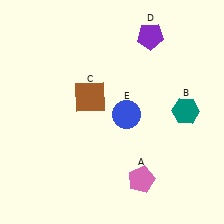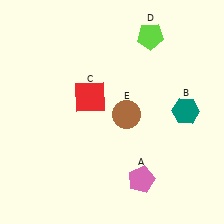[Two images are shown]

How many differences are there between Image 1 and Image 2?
There are 3 differences between the two images.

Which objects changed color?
C changed from brown to red. D changed from purple to lime. E changed from blue to brown.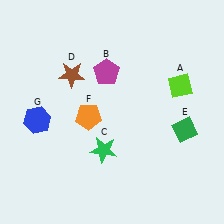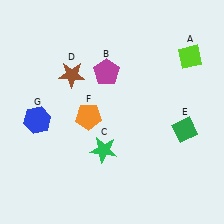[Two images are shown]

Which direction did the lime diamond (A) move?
The lime diamond (A) moved up.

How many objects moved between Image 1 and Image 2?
1 object moved between the two images.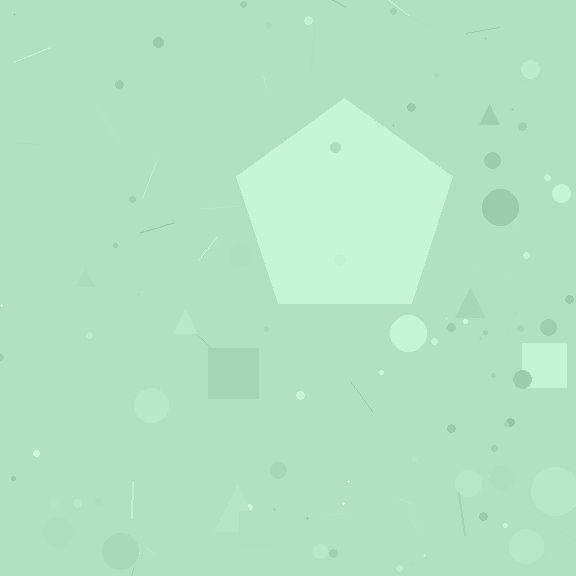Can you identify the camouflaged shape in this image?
The camouflaged shape is a pentagon.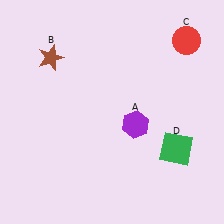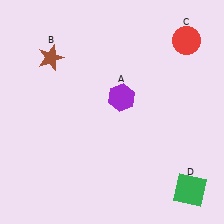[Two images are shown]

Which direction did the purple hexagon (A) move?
The purple hexagon (A) moved up.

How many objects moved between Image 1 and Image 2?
2 objects moved between the two images.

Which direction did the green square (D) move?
The green square (D) moved down.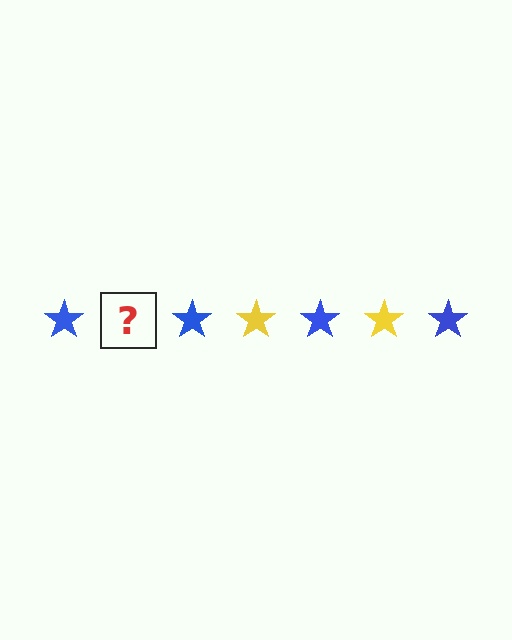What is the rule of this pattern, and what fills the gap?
The rule is that the pattern cycles through blue, yellow stars. The gap should be filled with a yellow star.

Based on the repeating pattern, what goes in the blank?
The blank should be a yellow star.